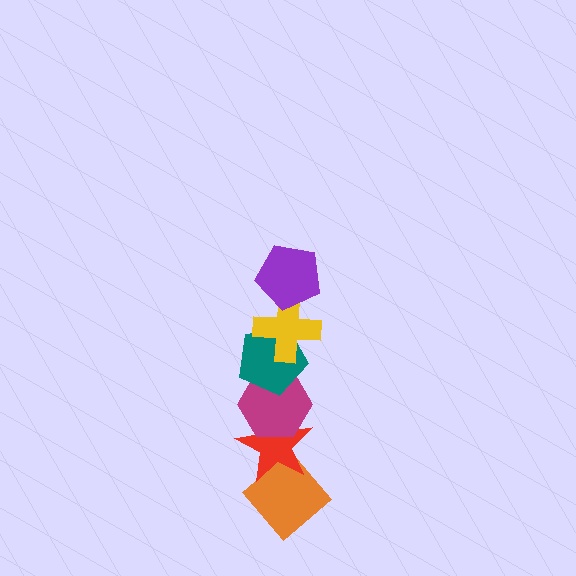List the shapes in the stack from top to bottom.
From top to bottom: the purple pentagon, the yellow cross, the teal pentagon, the magenta hexagon, the red star, the orange diamond.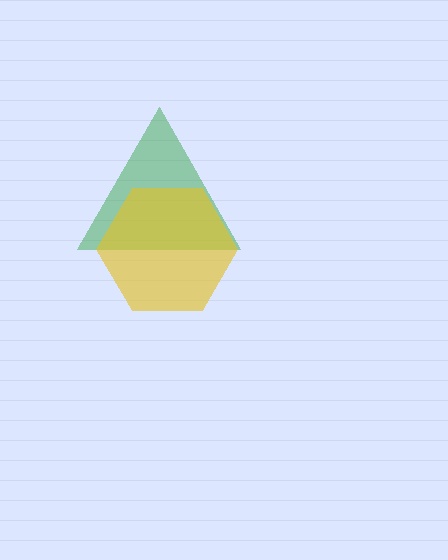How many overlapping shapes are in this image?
There are 2 overlapping shapes in the image.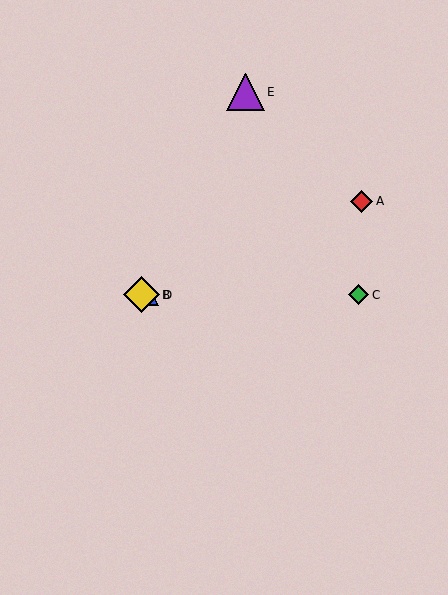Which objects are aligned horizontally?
Objects B, C, D are aligned horizontally.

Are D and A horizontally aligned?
No, D is at y≈295 and A is at y≈201.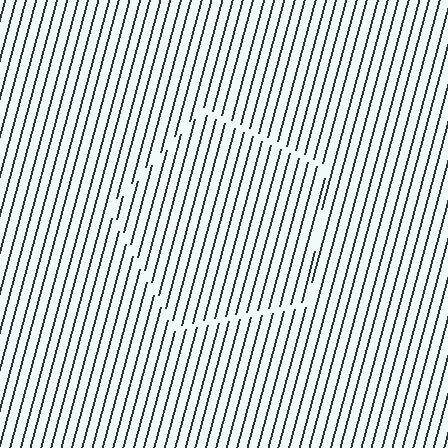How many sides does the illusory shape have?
5 sides — the line-ends trace a pentagon.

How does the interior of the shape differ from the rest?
The interior of the shape contains the same grating, shifted by half a period — the contour is defined by the phase discontinuity where line-ends from the inner and outer gratings abut.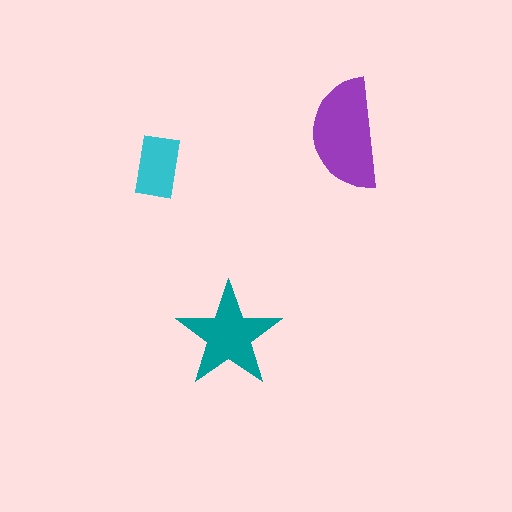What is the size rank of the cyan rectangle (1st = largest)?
3rd.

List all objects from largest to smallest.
The purple semicircle, the teal star, the cyan rectangle.